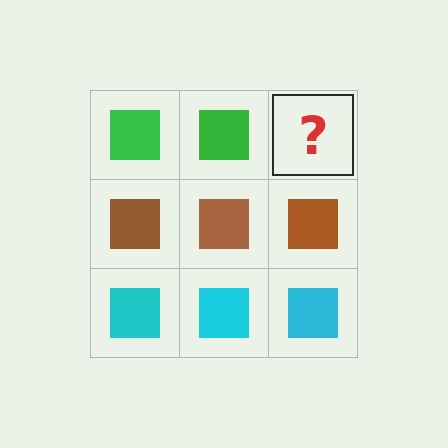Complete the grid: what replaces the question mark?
The question mark should be replaced with a green square.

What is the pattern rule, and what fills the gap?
The rule is that each row has a consistent color. The gap should be filled with a green square.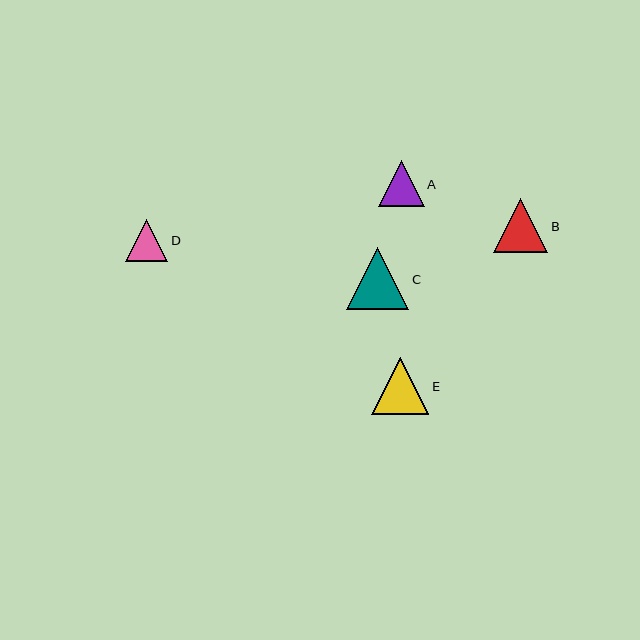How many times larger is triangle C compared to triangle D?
Triangle C is approximately 1.5 times the size of triangle D.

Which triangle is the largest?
Triangle C is the largest with a size of approximately 62 pixels.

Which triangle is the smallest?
Triangle D is the smallest with a size of approximately 42 pixels.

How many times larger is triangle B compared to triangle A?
Triangle B is approximately 1.2 times the size of triangle A.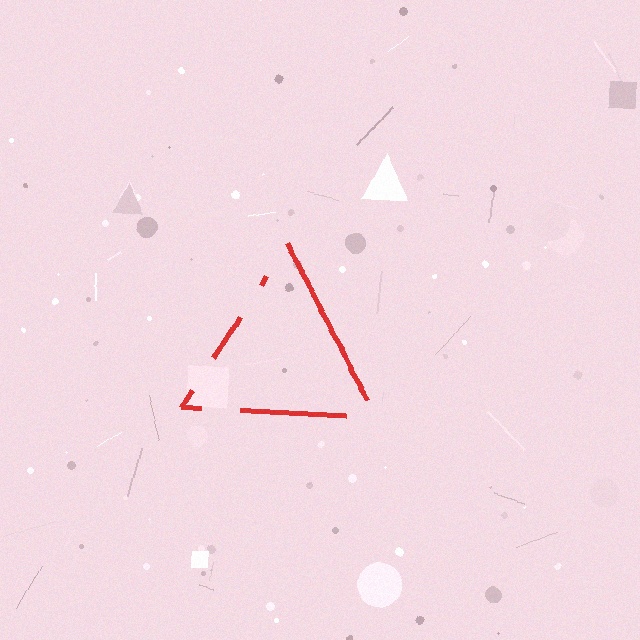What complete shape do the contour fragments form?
The contour fragments form a triangle.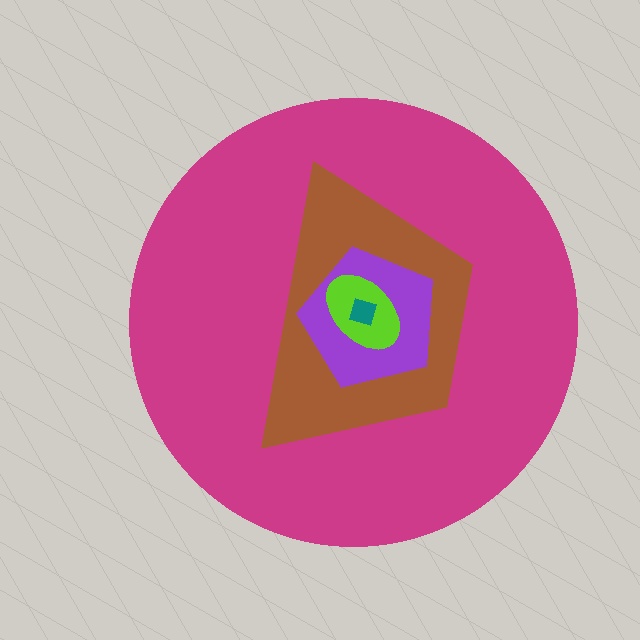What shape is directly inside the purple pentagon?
The lime ellipse.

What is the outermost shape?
The magenta circle.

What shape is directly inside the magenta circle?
The brown trapezoid.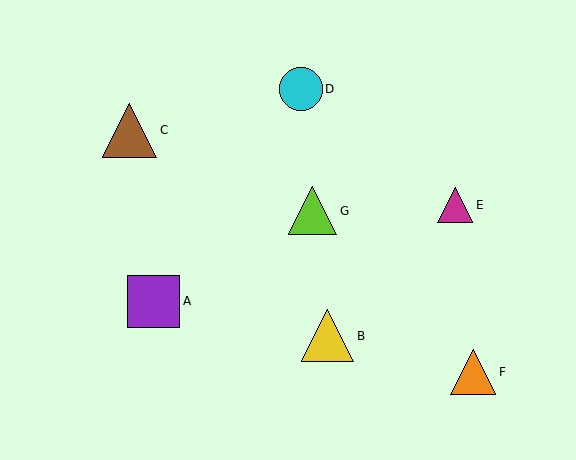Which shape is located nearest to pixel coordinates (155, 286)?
The purple square (labeled A) at (154, 301) is nearest to that location.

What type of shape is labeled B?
Shape B is a yellow triangle.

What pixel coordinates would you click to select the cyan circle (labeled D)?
Click at (301, 89) to select the cyan circle D.